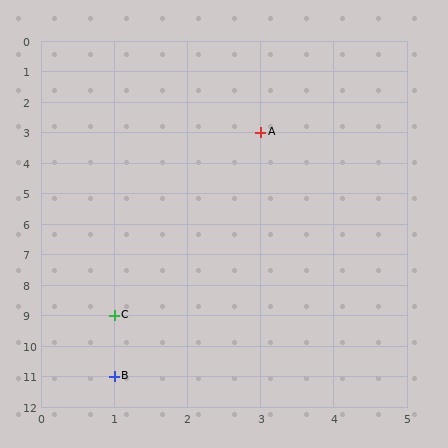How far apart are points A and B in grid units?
Points A and B are 2 columns and 8 rows apart (about 8.2 grid units diagonally).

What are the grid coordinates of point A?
Point A is at grid coordinates (3, 3).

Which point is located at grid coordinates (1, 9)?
Point C is at (1, 9).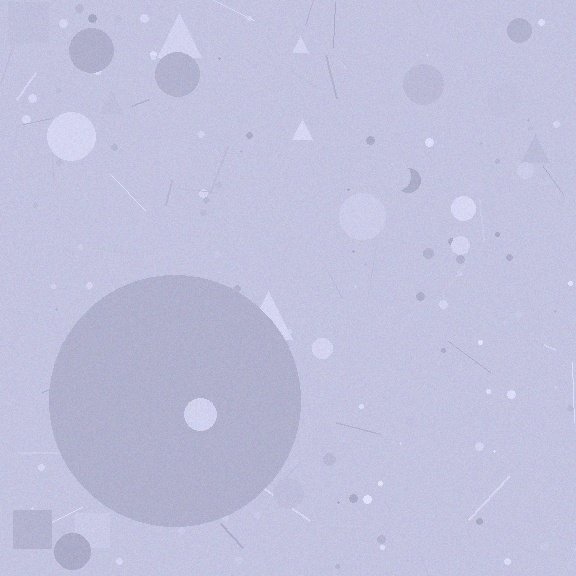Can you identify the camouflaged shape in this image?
The camouflaged shape is a circle.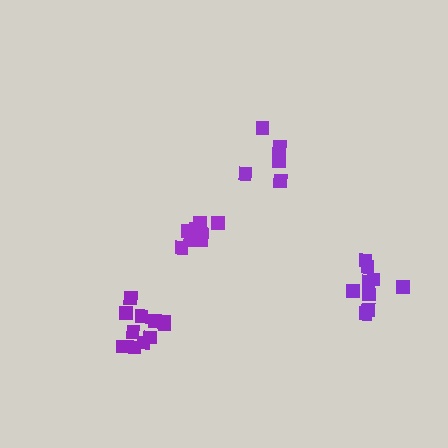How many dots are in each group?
Group 1: 6 dots, Group 2: 9 dots, Group 3: 12 dots, Group 4: 10 dots (37 total).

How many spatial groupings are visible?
There are 4 spatial groupings.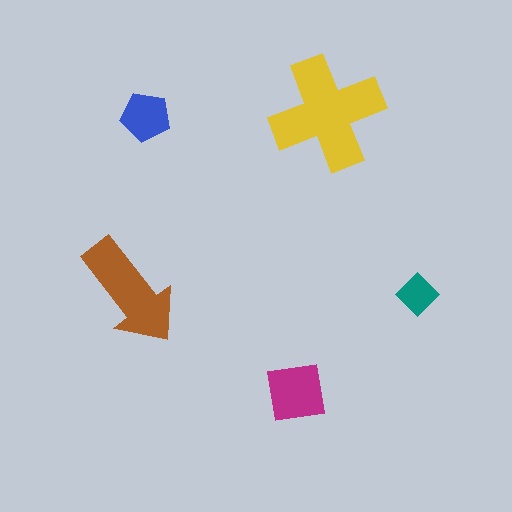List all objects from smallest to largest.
The teal diamond, the blue pentagon, the magenta square, the brown arrow, the yellow cross.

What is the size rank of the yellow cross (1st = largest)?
1st.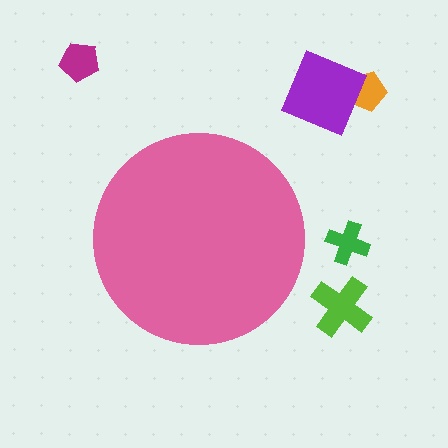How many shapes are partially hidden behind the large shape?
0 shapes are partially hidden.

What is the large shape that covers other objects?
A pink circle.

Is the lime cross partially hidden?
No, the lime cross is fully visible.